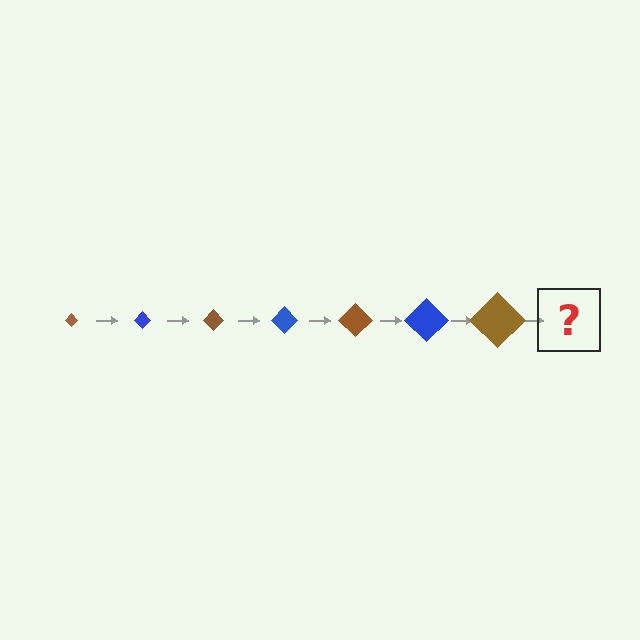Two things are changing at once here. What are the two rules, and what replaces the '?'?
The two rules are that the diamond grows larger each step and the color cycles through brown and blue. The '?' should be a blue diamond, larger than the previous one.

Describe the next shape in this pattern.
It should be a blue diamond, larger than the previous one.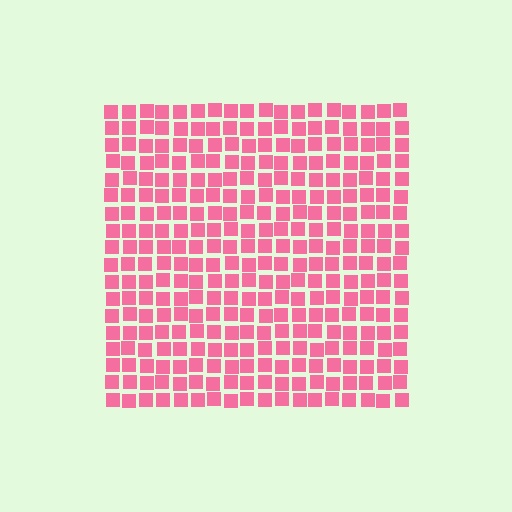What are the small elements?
The small elements are squares.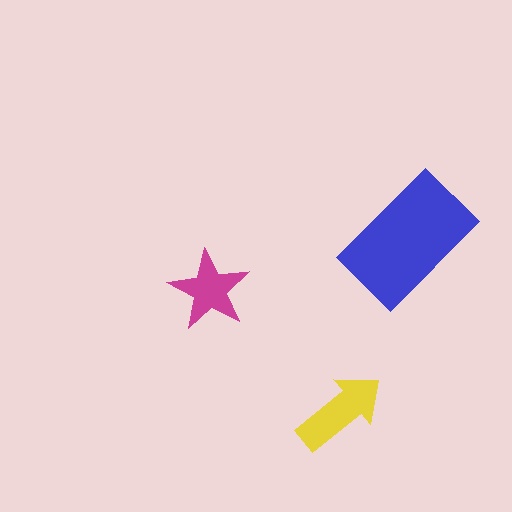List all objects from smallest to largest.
The magenta star, the yellow arrow, the blue rectangle.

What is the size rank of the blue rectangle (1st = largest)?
1st.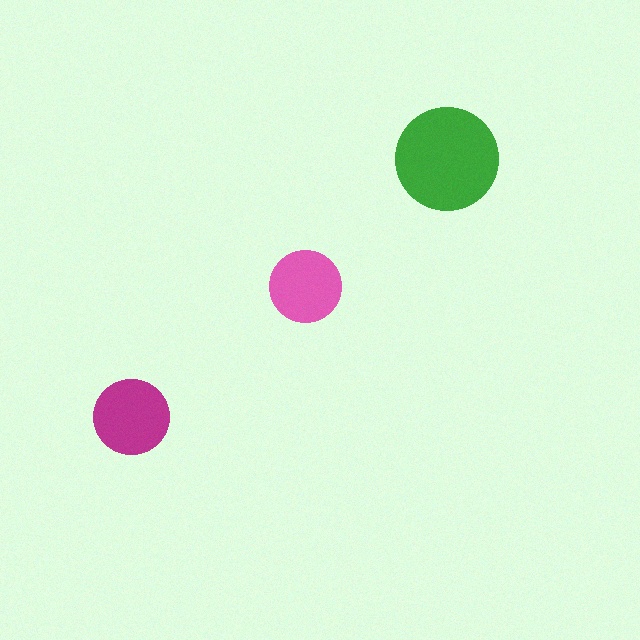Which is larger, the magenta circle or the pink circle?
The magenta one.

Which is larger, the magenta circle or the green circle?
The green one.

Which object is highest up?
The green circle is topmost.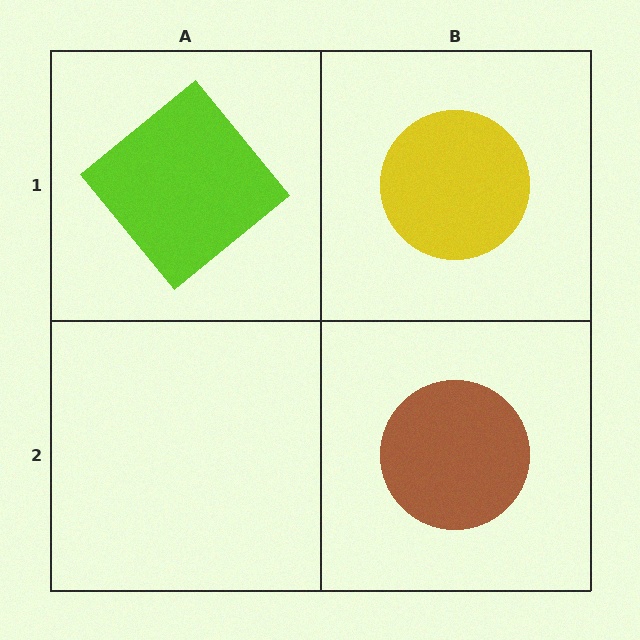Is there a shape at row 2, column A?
No, that cell is empty.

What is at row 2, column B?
A brown circle.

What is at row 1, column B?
A yellow circle.